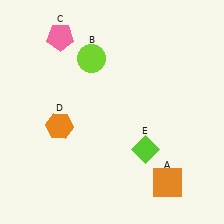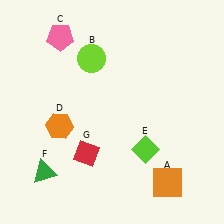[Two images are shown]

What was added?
A green triangle (F), a red diamond (G) were added in Image 2.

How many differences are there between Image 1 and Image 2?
There are 2 differences between the two images.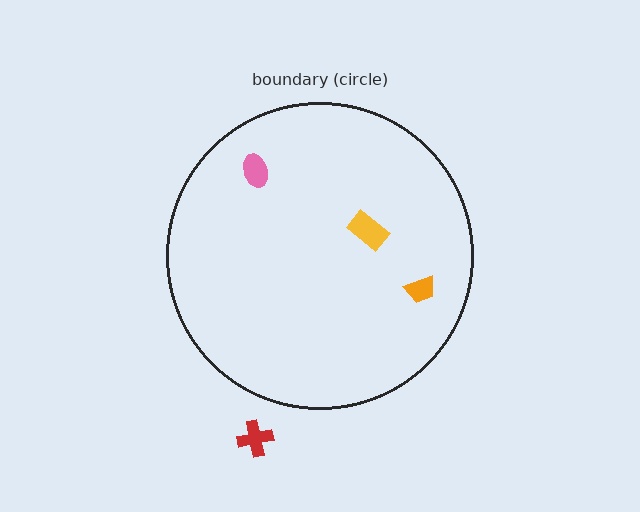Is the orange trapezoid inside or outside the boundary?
Inside.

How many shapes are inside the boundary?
3 inside, 1 outside.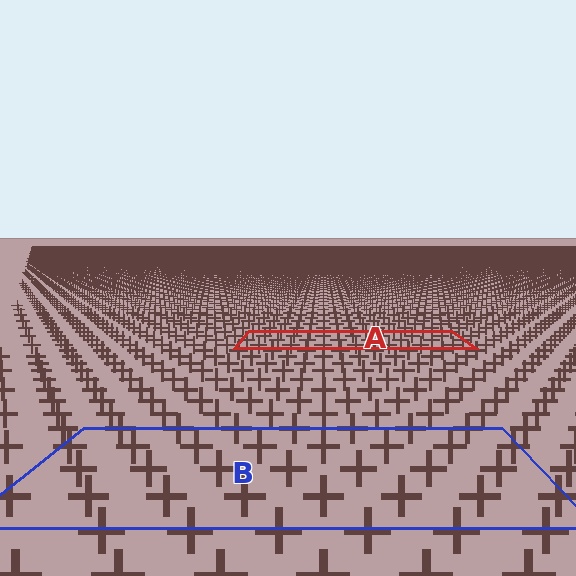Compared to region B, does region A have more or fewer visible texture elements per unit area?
Region A has more texture elements per unit area — they are packed more densely because it is farther away.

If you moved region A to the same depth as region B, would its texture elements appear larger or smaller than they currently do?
They would appear larger. At a closer depth, the same texture elements are projected at a bigger on-screen size.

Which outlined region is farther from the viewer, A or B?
Region A is farther from the viewer — the texture elements inside it appear smaller and more densely packed.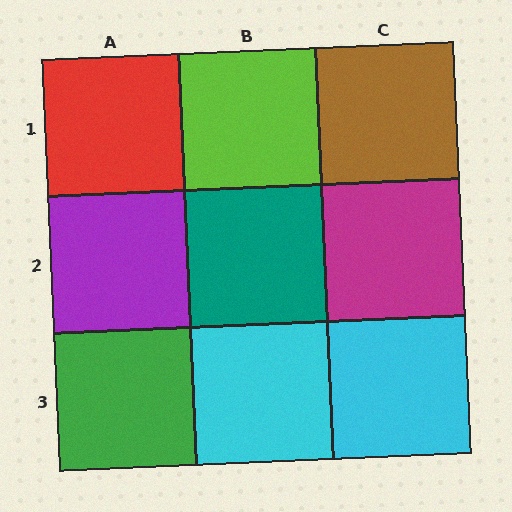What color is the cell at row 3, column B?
Cyan.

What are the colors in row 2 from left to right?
Purple, teal, magenta.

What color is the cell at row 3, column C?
Cyan.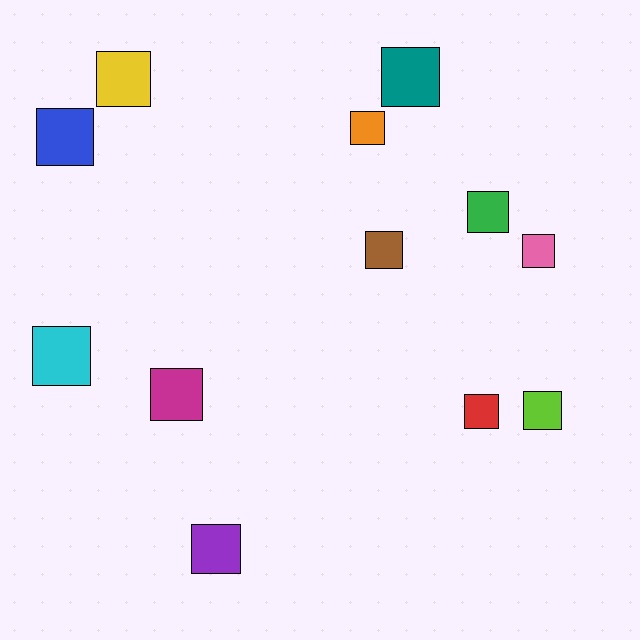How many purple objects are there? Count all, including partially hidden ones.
There is 1 purple object.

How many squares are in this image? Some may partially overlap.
There are 12 squares.